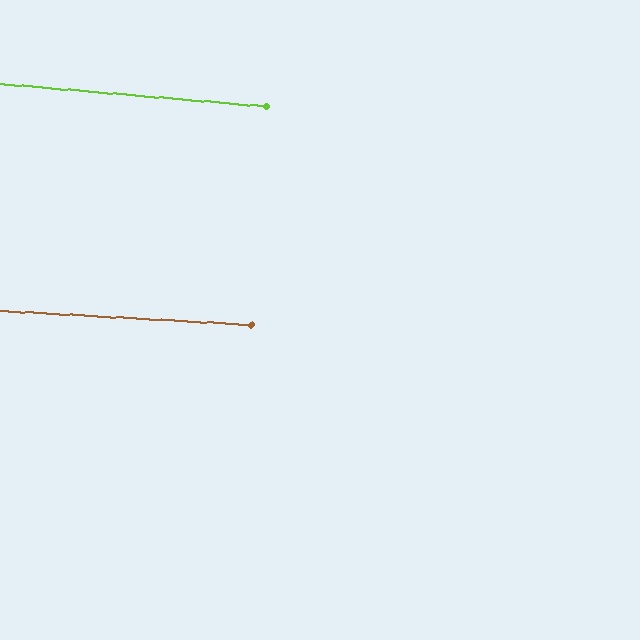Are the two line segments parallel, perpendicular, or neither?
Parallel — their directions differ by only 1.9°.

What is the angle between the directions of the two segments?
Approximately 2 degrees.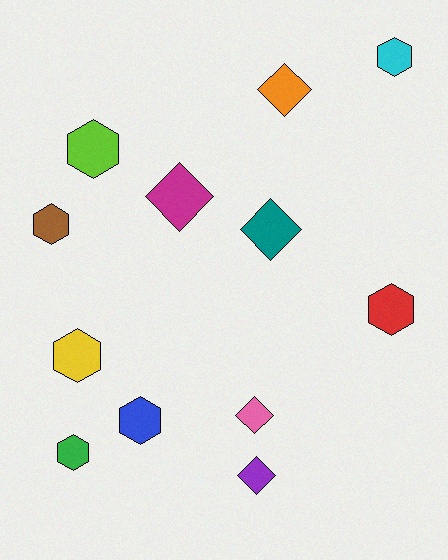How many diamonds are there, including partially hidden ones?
There are 5 diamonds.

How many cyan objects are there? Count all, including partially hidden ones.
There is 1 cyan object.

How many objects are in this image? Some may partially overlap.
There are 12 objects.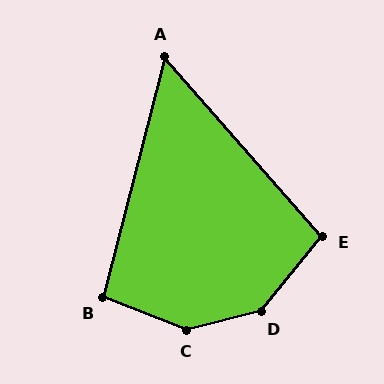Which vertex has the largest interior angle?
C, at approximately 145 degrees.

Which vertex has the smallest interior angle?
A, at approximately 56 degrees.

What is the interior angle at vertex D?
Approximately 143 degrees (obtuse).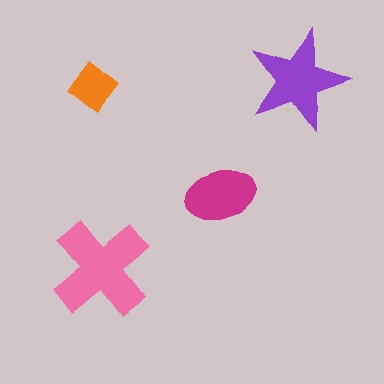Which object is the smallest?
The orange diamond.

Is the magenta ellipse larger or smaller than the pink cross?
Smaller.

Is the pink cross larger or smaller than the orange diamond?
Larger.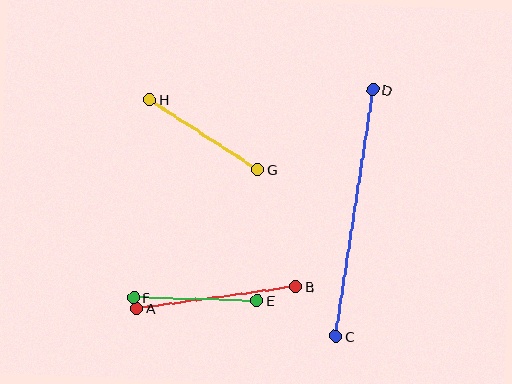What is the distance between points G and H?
The distance is approximately 128 pixels.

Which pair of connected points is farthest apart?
Points C and D are farthest apart.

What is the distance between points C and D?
The distance is approximately 249 pixels.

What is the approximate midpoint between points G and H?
The midpoint is at approximately (204, 134) pixels.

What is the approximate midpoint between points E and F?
The midpoint is at approximately (195, 299) pixels.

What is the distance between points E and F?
The distance is approximately 123 pixels.